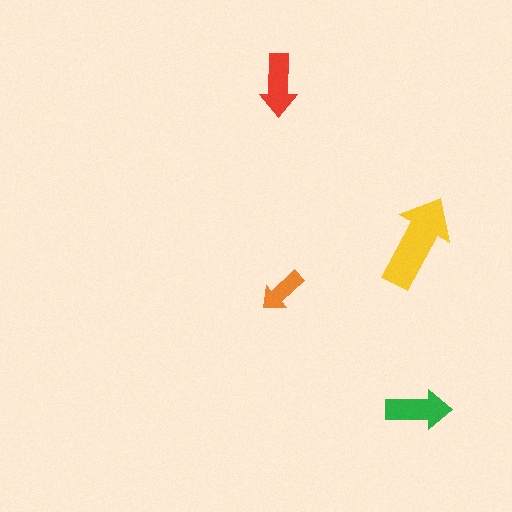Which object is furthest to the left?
The red arrow is leftmost.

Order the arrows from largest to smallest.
the yellow one, the green one, the red one, the orange one.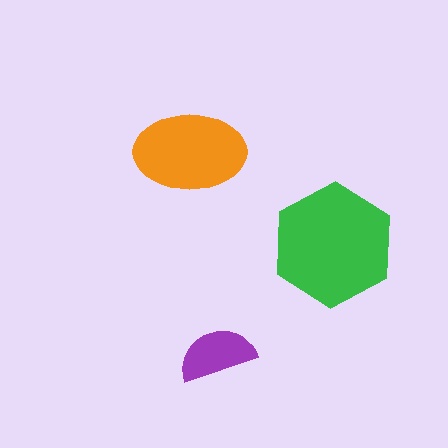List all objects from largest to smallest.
The green hexagon, the orange ellipse, the purple semicircle.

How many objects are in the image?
There are 3 objects in the image.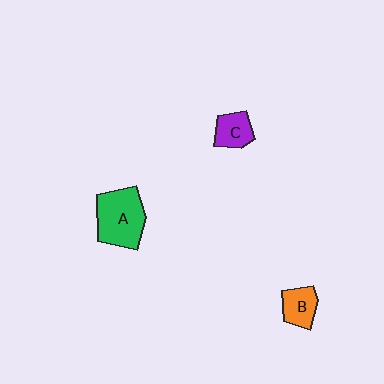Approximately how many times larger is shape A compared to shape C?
Approximately 2.1 times.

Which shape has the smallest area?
Shape C (purple).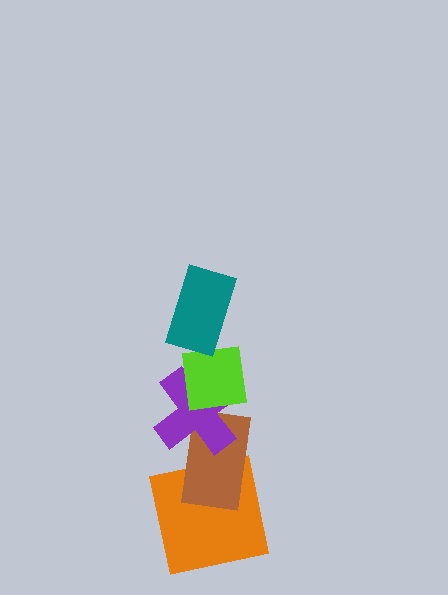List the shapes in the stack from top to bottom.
From top to bottom: the teal rectangle, the lime square, the purple cross, the brown rectangle, the orange square.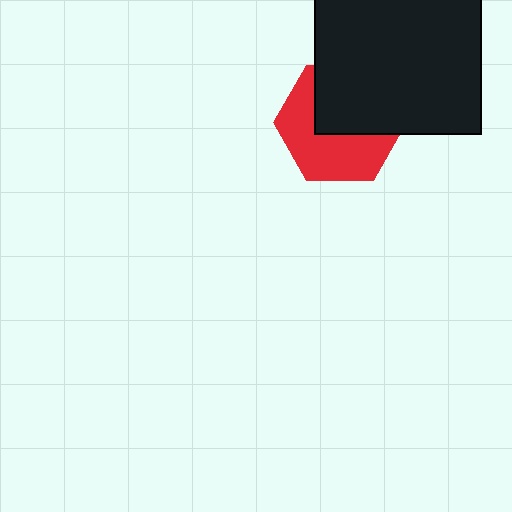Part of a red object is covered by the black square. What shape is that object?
It is a hexagon.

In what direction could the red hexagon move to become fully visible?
The red hexagon could move down. That would shift it out from behind the black square entirely.